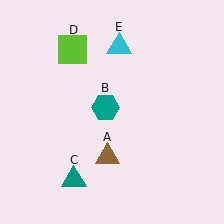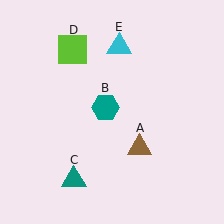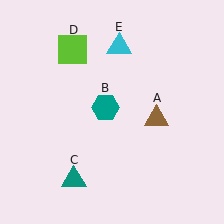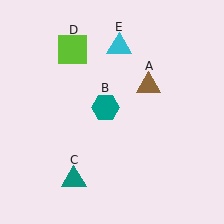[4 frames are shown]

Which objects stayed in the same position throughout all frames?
Teal hexagon (object B) and teal triangle (object C) and lime square (object D) and cyan triangle (object E) remained stationary.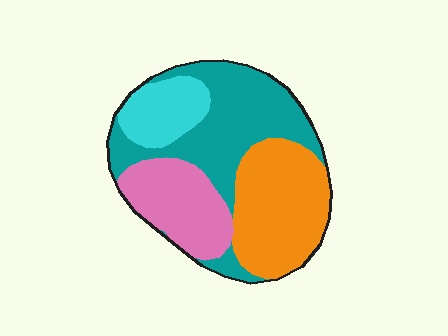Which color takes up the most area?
Teal, at roughly 35%.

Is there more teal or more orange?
Teal.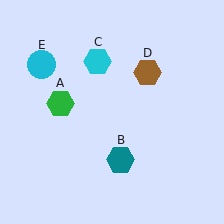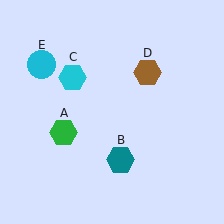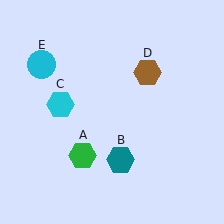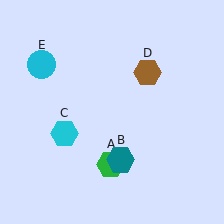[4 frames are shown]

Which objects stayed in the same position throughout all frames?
Teal hexagon (object B) and brown hexagon (object D) and cyan circle (object E) remained stationary.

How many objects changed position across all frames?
2 objects changed position: green hexagon (object A), cyan hexagon (object C).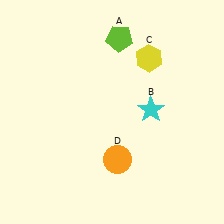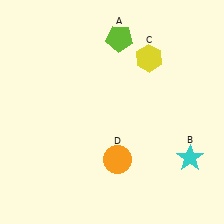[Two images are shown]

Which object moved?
The cyan star (B) moved down.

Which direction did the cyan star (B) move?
The cyan star (B) moved down.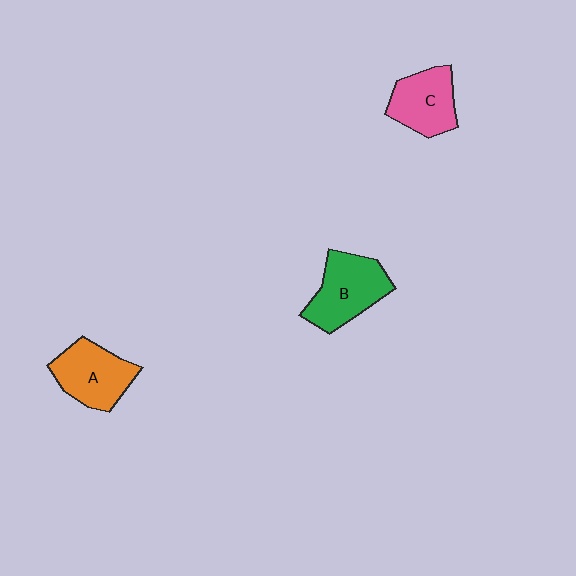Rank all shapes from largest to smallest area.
From largest to smallest: B (green), A (orange), C (pink).